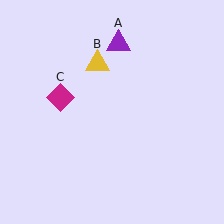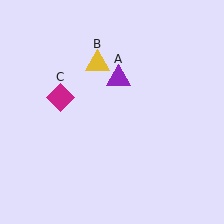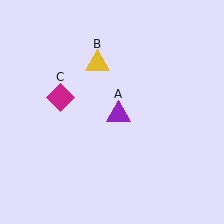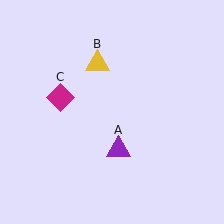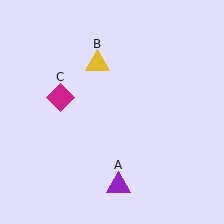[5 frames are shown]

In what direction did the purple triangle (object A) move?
The purple triangle (object A) moved down.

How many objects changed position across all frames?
1 object changed position: purple triangle (object A).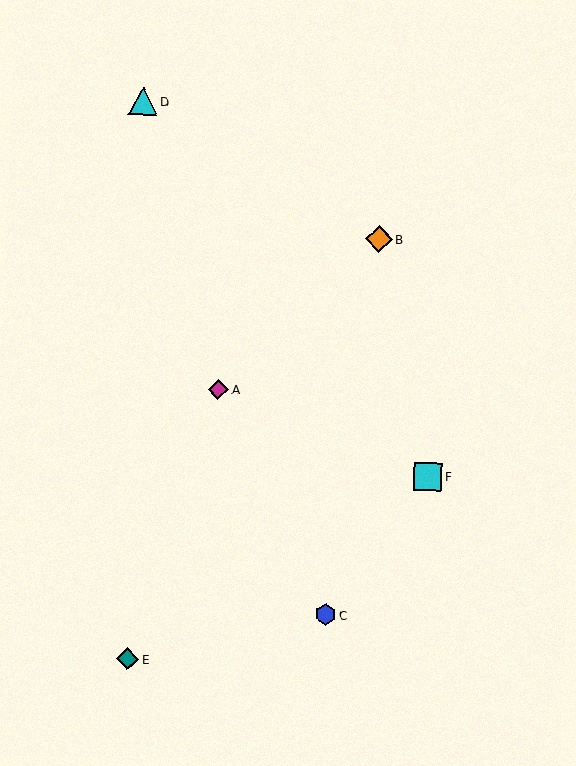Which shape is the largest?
The cyan triangle (labeled D) is the largest.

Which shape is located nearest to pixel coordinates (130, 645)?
The teal diamond (labeled E) at (128, 659) is nearest to that location.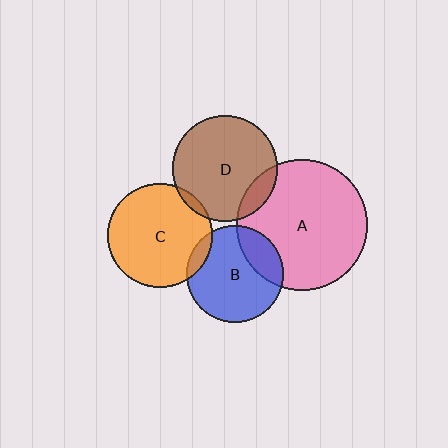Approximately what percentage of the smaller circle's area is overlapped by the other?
Approximately 5%.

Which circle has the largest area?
Circle A (pink).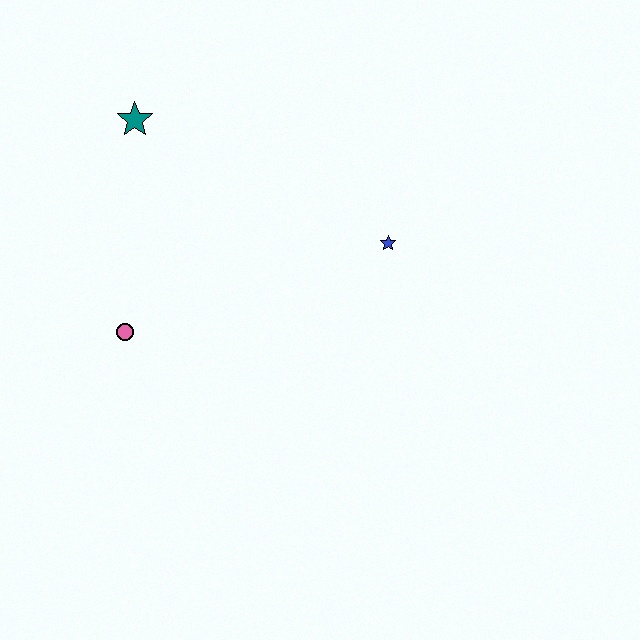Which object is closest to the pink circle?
The teal star is closest to the pink circle.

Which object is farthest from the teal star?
The blue star is farthest from the teal star.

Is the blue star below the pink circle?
No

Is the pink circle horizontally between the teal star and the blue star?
No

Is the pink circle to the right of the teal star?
No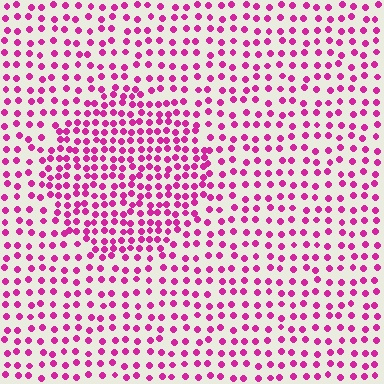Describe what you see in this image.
The image contains small magenta elements arranged at two different densities. A circle-shaped region is visible where the elements are more densely packed than the surrounding area.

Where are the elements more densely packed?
The elements are more densely packed inside the circle boundary.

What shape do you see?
I see a circle.